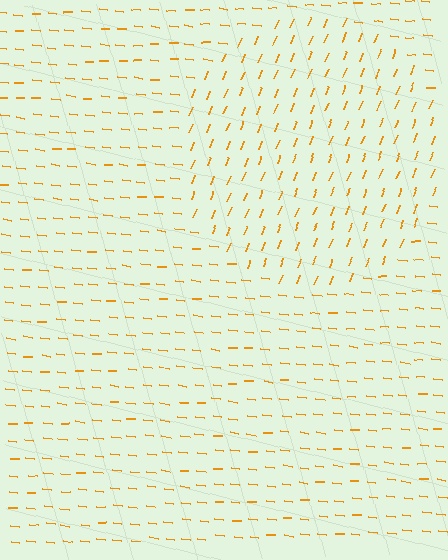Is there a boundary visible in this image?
Yes, there is a texture boundary formed by a change in line orientation.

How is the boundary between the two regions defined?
The boundary is defined purely by a change in line orientation (approximately 73 degrees difference). All lines are the same color and thickness.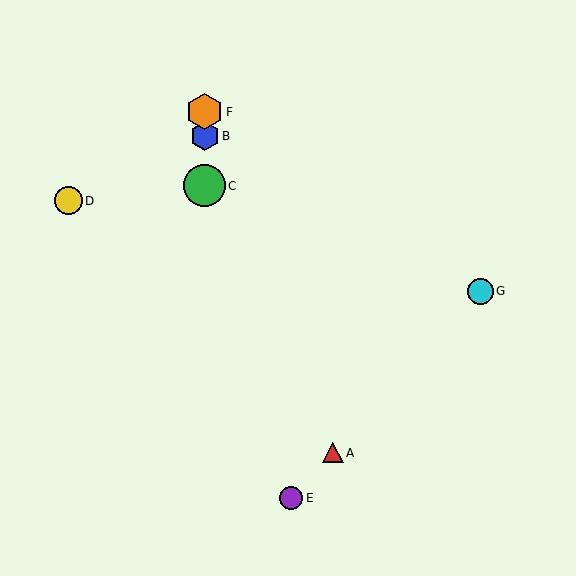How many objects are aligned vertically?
3 objects (B, C, F) are aligned vertically.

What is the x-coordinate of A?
Object A is at x≈333.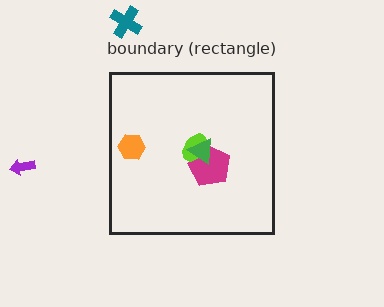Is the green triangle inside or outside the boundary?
Inside.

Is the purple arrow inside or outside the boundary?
Outside.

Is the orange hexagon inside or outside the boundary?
Inside.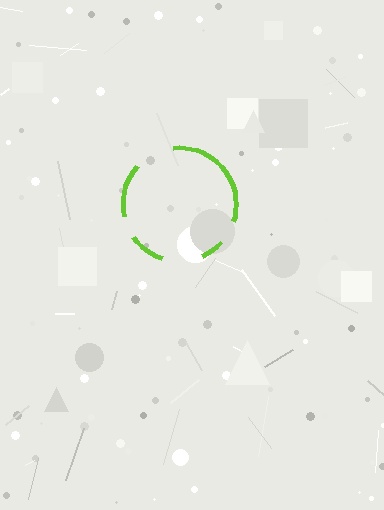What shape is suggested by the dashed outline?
The dashed outline suggests a circle.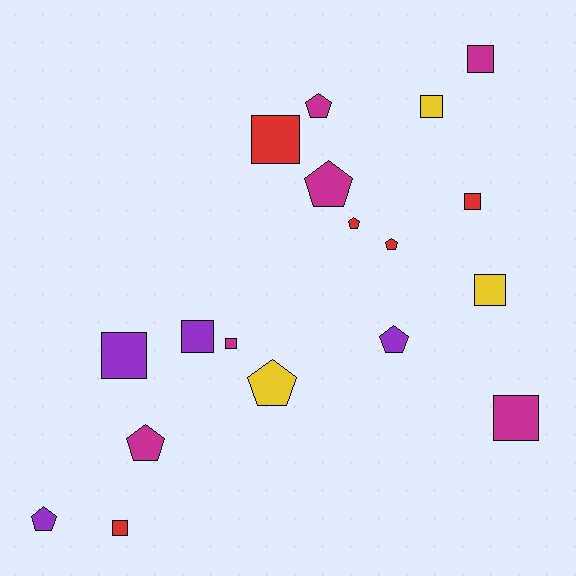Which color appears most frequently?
Magenta, with 6 objects.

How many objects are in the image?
There are 18 objects.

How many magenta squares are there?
There are 3 magenta squares.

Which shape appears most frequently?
Square, with 10 objects.